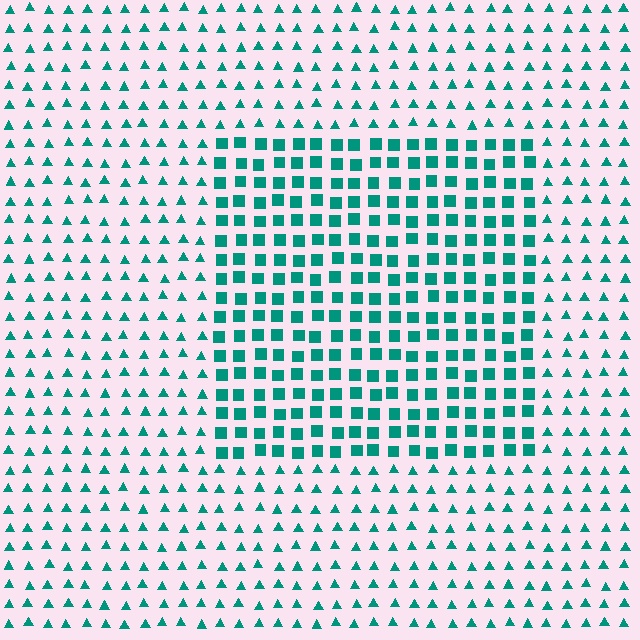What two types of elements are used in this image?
The image uses squares inside the rectangle region and triangles outside it.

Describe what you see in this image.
The image is filled with small teal elements arranged in a uniform grid. A rectangle-shaped region contains squares, while the surrounding area contains triangles. The boundary is defined purely by the change in element shape.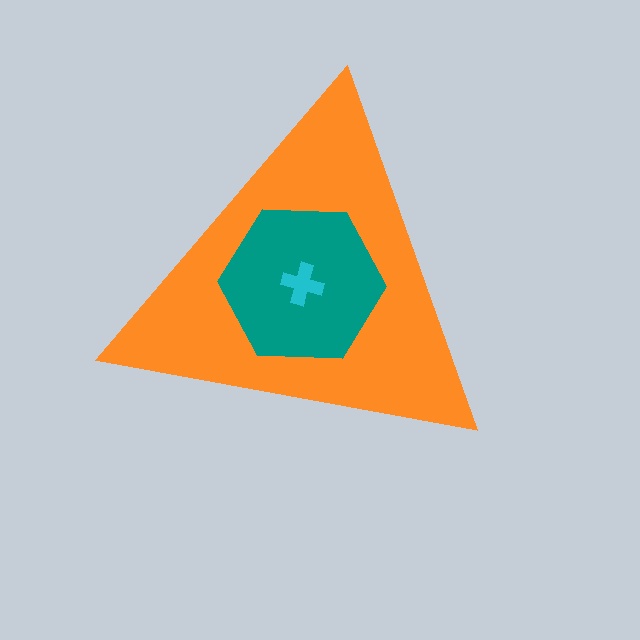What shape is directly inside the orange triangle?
The teal hexagon.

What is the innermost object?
The cyan cross.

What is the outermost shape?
The orange triangle.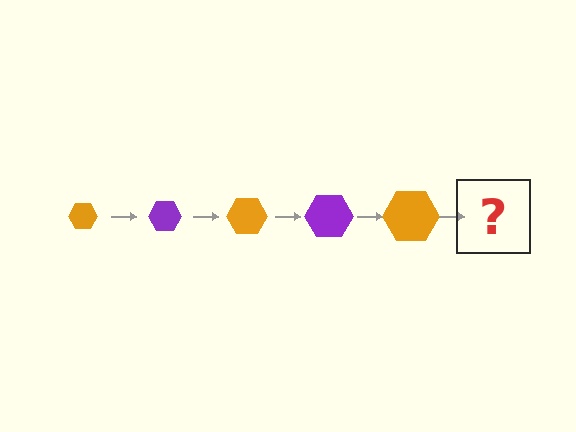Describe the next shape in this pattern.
It should be a purple hexagon, larger than the previous one.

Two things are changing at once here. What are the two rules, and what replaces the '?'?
The two rules are that the hexagon grows larger each step and the color cycles through orange and purple. The '?' should be a purple hexagon, larger than the previous one.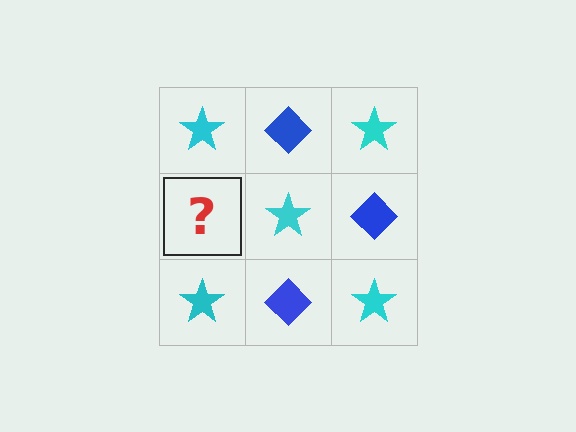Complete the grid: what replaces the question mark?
The question mark should be replaced with a blue diamond.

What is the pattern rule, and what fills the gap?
The rule is that it alternates cyan star and blue diamond in a checkerboard pattern. The gap should be filled with a blue diamond.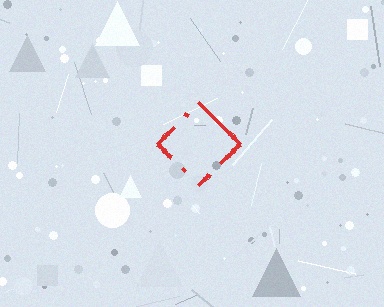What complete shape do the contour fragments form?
The contour fragments form a diamond.